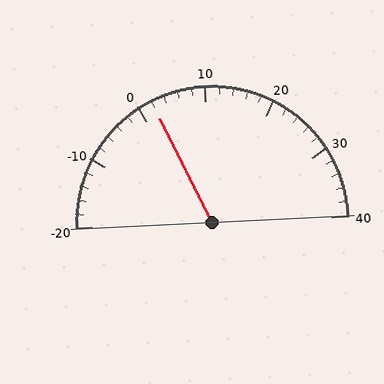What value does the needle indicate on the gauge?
The needle indicates approximately 2.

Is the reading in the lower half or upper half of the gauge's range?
The reading is in the lower half of the range (-20 to 40).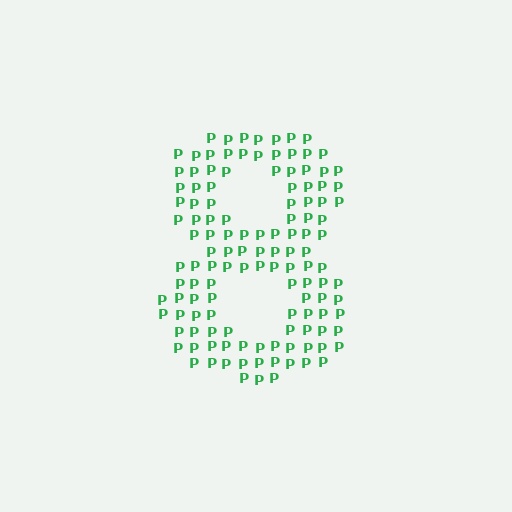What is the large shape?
The large shape is the digit 8.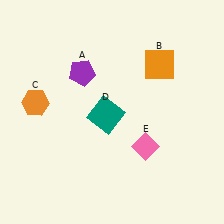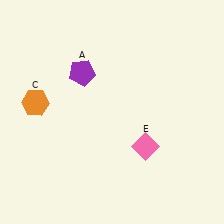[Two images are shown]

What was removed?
The orange square (B), the teal square (D) were removed in Image 2.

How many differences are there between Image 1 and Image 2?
There are 2 differences between the two images.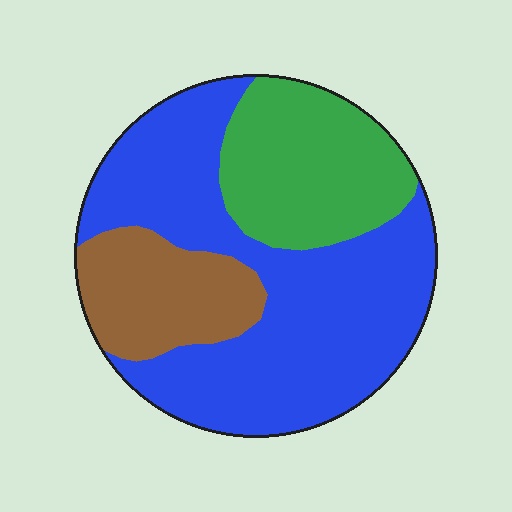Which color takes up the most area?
Blue, at roughly 55%.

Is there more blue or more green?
Blue.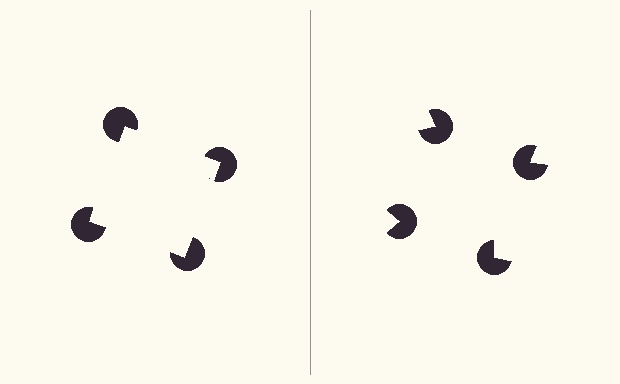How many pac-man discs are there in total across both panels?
8 — 4 on each side.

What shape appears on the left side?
An illusory square.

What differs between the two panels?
The pac-man discs are positioned identically on both sides; only the wedge orientations differ. On the left they align to a square; on the right they are misaligned.